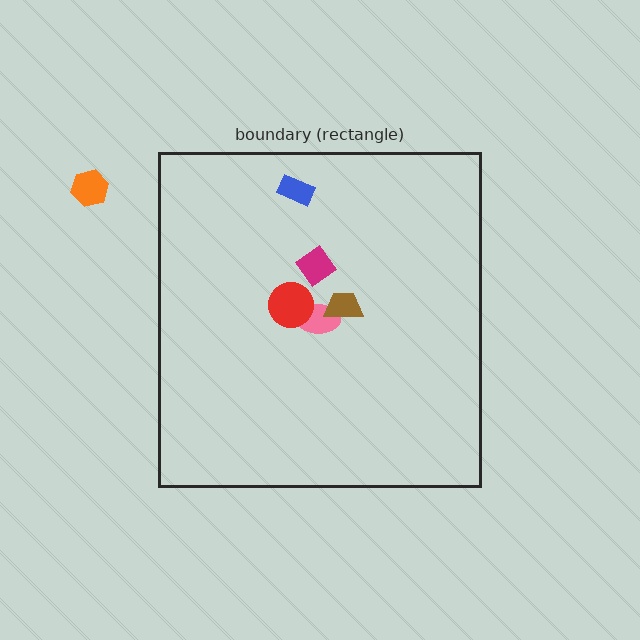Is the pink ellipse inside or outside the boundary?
Inside.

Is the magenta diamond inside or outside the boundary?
Inside.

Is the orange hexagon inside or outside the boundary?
Outside.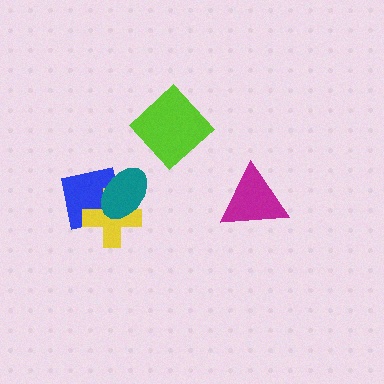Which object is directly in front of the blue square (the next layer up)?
The yellow cross is directly in front of the blue square.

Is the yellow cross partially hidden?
Yes, it is partially covered by another shape.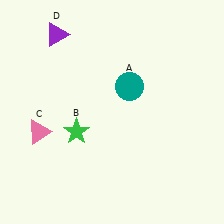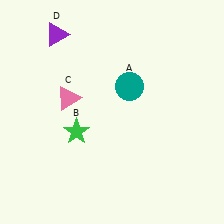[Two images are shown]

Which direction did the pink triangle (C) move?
The pink triangle (C) moved up.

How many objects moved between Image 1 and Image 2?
1 object moved between the two images.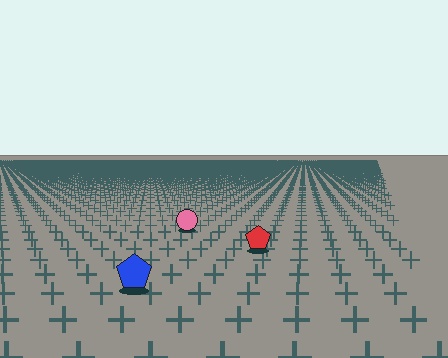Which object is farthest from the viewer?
The pink circle is farthest from the viewer. It appears smaller and the ground texture around it is denser.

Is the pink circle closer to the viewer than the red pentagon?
No. The red pentagon is closer — you can tell from the texture gradient: the ground texture is coarser near it.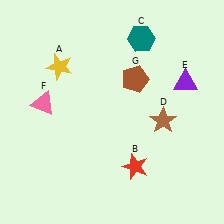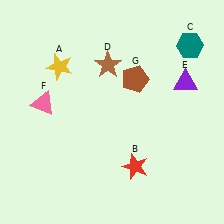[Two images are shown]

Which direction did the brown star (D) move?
The brown star (D) moved up.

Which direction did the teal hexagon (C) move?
The teal hexagon (C) moved right.